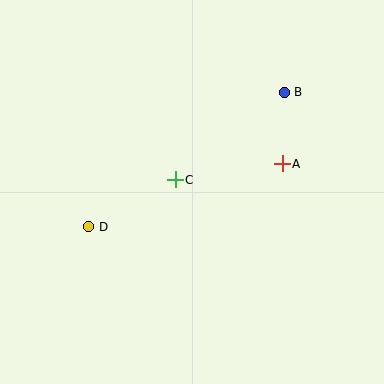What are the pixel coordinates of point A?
Point A is at (282, 164).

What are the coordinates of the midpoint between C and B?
The midpoint between C and B is at (230, 136).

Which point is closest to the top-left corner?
Point D is closest to the top-left corner.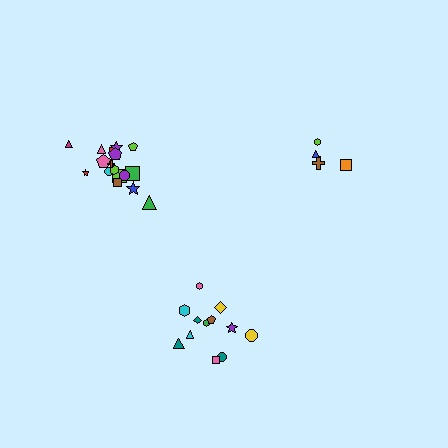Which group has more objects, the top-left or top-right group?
The top-left group.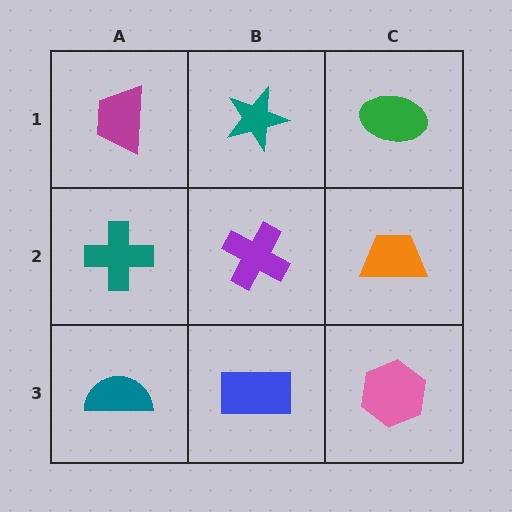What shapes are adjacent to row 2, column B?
A teal star (row 1, column B), a blue rectangle (row 3, column B), a teal cross (row 2, column A), an orange trapezoid (row 2, column C).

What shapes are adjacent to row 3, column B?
A purple cross (row 2, column B), a teal semicircle (row 3, column A), a pink hexagon (row 3, column C).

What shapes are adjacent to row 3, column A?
A teal cross (row 2, column A), a blue rectangle (row 3, column B).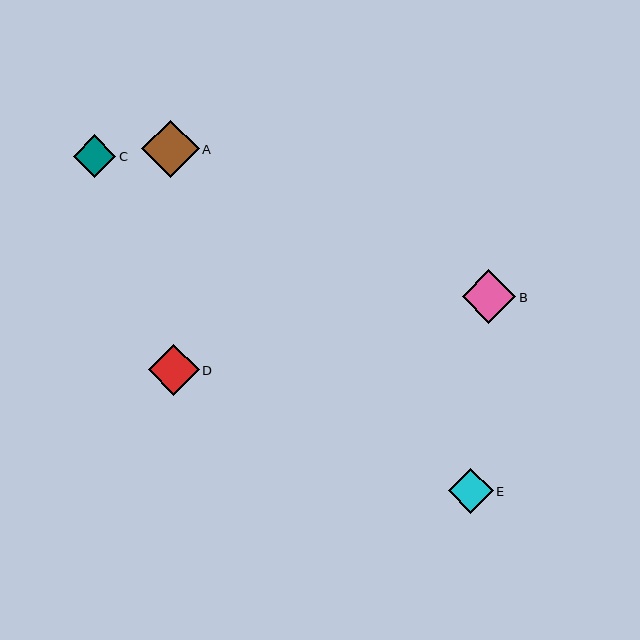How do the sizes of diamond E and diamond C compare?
Diamond E and diamond C are approximately the same size.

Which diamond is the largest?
Diamond A is the largest with a size of approximately 57 pixels.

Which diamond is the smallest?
Diamond C is the smallest with a size of approximately 43 pixels.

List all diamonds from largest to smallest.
From largest to smallest: A, B, D, E, C.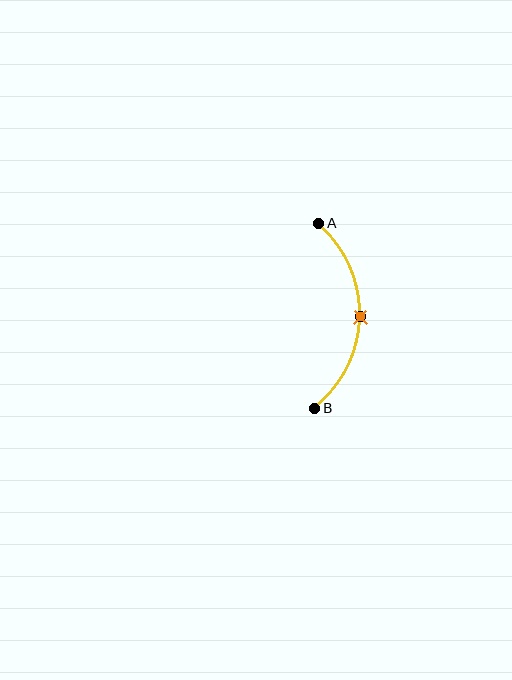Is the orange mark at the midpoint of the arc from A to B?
Yes. The orange mark lies on the arc at equal arc-length from both A and B — it is the arc midpoint.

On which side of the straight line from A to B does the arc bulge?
The arc bulges to the right of the straight line connecting A and B.